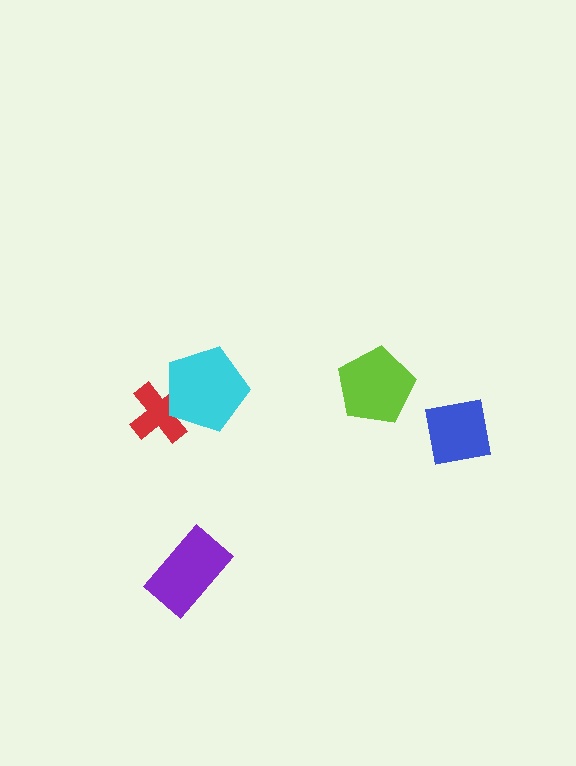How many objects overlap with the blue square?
0 objects overlap with the blue square.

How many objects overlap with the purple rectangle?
0 objects overlap with the purple rectangle.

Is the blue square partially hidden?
No, no other shape covers it.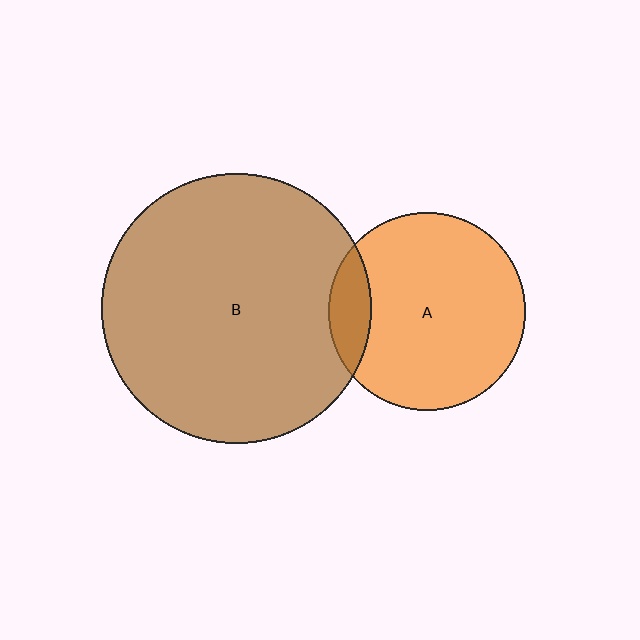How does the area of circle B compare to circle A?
Approximately 1.9 times.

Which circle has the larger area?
Circle B (brown).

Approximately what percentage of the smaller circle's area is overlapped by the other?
Approximately 15%.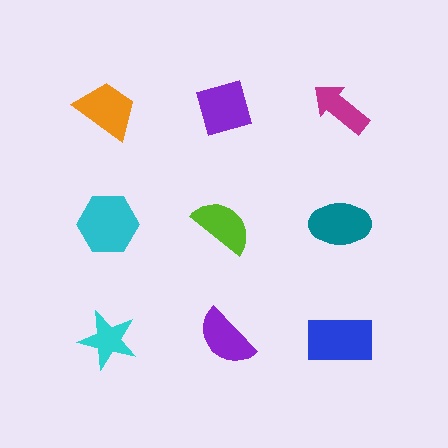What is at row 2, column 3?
A teal ellipse.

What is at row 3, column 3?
A blue rectangle.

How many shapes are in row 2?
3 shapes.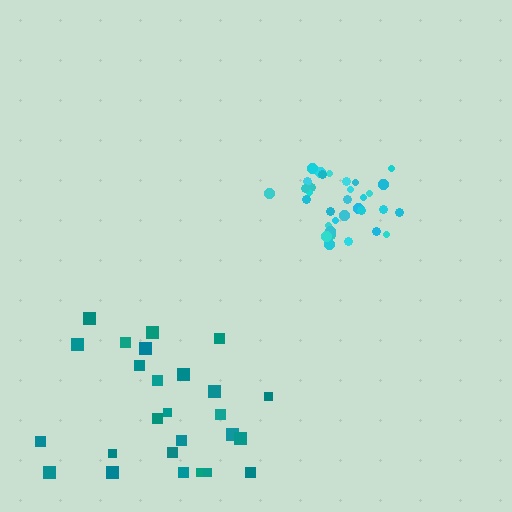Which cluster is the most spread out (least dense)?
Teal.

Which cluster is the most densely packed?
Cyan.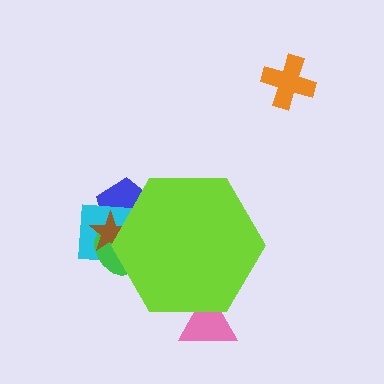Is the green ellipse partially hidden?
Yes, the green ellipse is partially hidden behind the lime hexagon.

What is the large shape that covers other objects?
A lime hexagon.